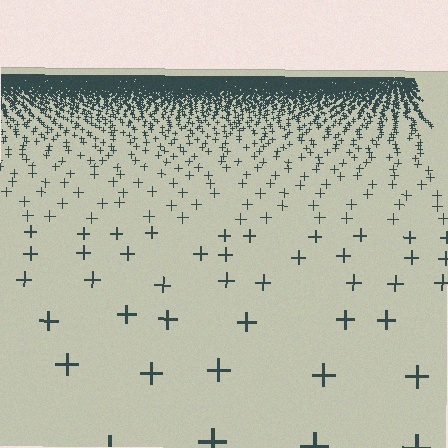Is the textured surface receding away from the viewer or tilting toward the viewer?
The surface is receding away from the viewer. Texture elements get smaller and denser toward the top.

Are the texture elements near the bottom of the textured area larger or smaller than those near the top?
Larger. Near the bottom, elements are closer to the viewer and appear at a bigger on-screen size.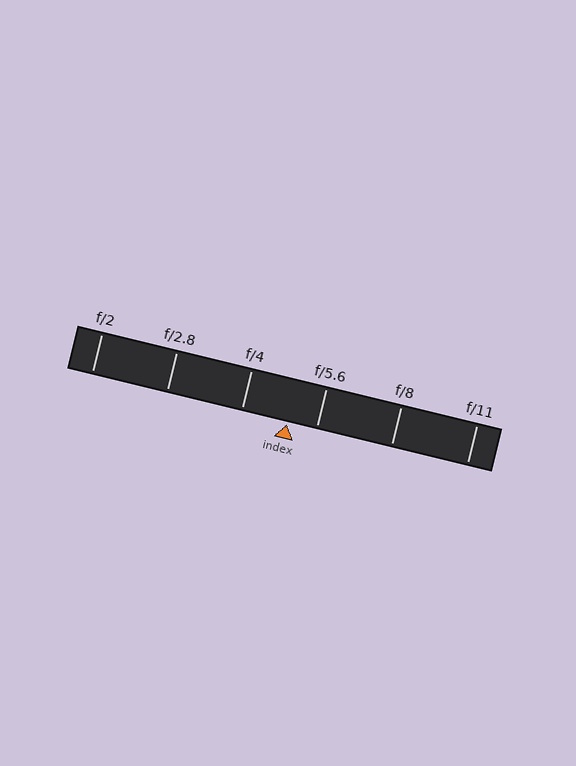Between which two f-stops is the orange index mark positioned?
The index mark is between f/4 and f/5.6.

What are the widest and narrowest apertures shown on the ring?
The widest aperture shown is f/2 and the narrowest is f/11.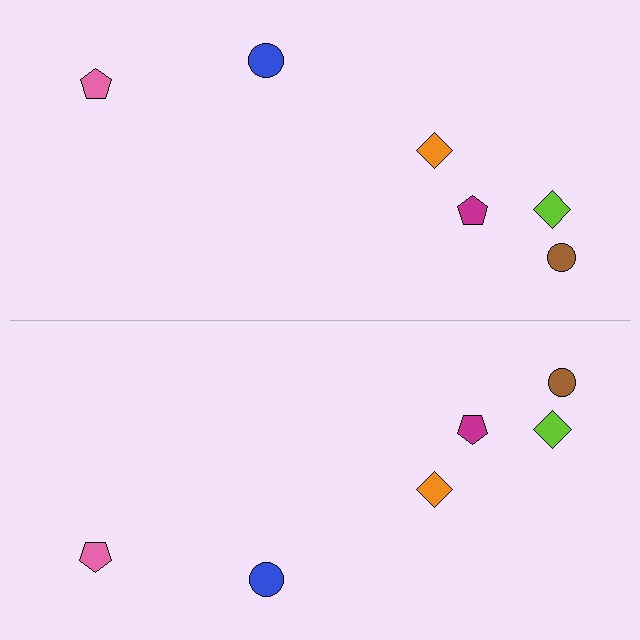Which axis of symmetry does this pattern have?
The pattern has a horizontal axis of symmetry running through the center of the image.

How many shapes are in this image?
There are 12 shapes in this image.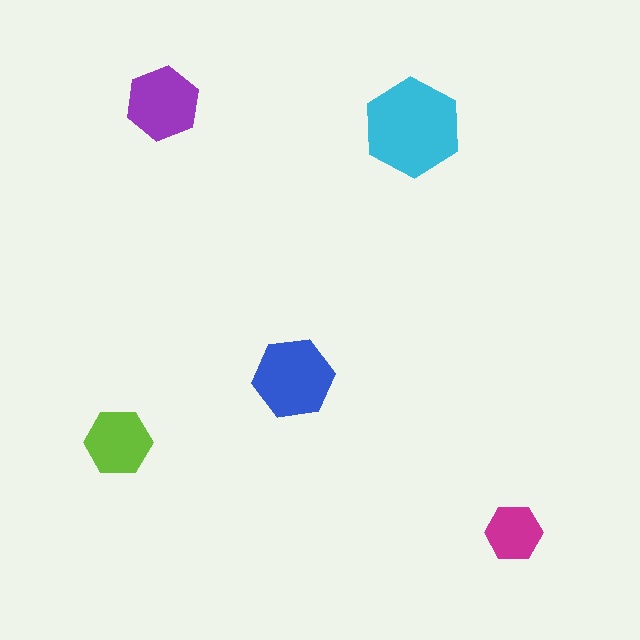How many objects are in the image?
There are 5 objects in the image.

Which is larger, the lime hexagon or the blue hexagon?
The blue one.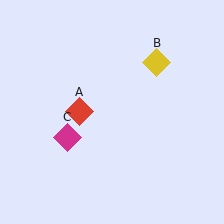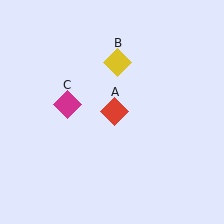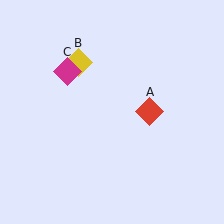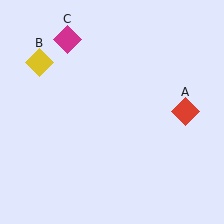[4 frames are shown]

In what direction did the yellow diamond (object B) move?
The yellow diamond (object B) moved left.